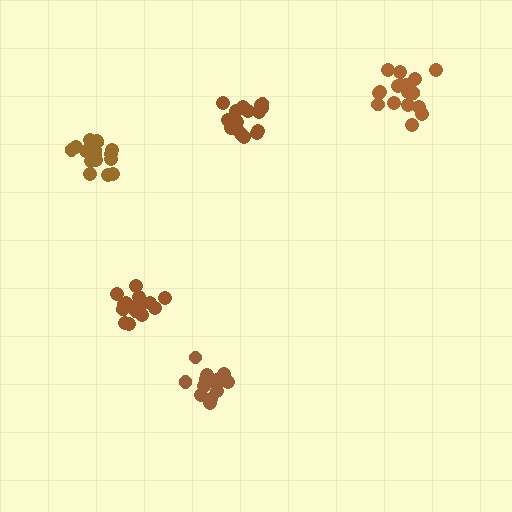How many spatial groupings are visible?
There are 5 spatial groupings.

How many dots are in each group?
Group 1: 17 dots, Group 2: 16 dots, Group 3: 17 dots, Group 4: 15 dots, Group 5: 17 dots (82 total).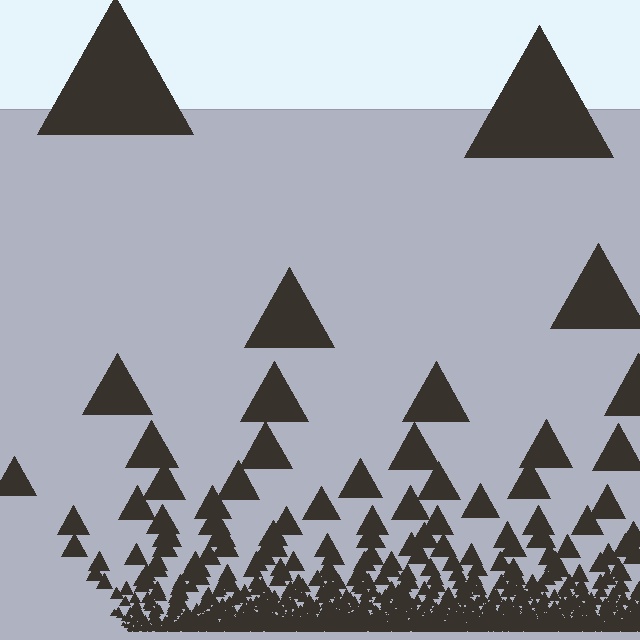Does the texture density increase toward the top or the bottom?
Density increases toward the bottom.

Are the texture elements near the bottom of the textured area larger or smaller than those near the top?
Smaller. The gradient is inverted — elements near the bottom are smaller and denser.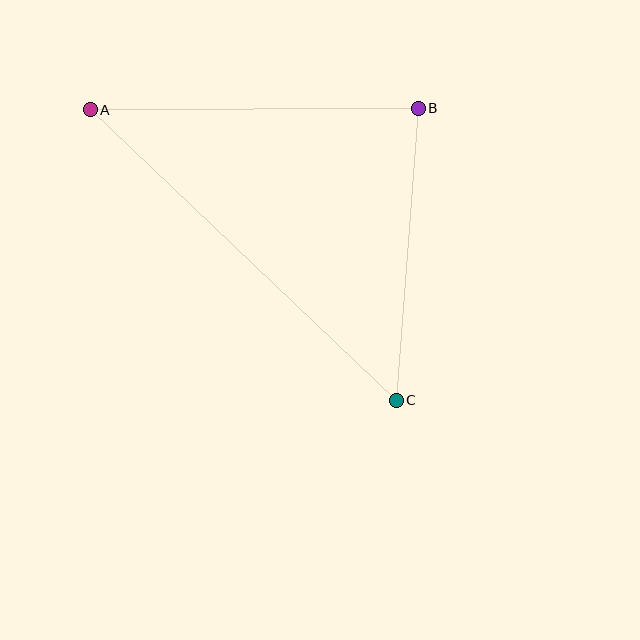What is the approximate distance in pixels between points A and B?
The distance between A and B is approximately 328 pixels.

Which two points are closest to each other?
Points B and C are closest to each other.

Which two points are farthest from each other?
Points A and C are farthest from each other.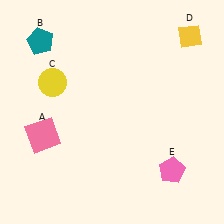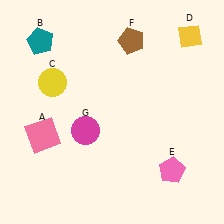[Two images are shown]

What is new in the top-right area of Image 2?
A brown pentagon (F) was added in the top-right area of Image 2.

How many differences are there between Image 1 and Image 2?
There are 2 differences between the two images.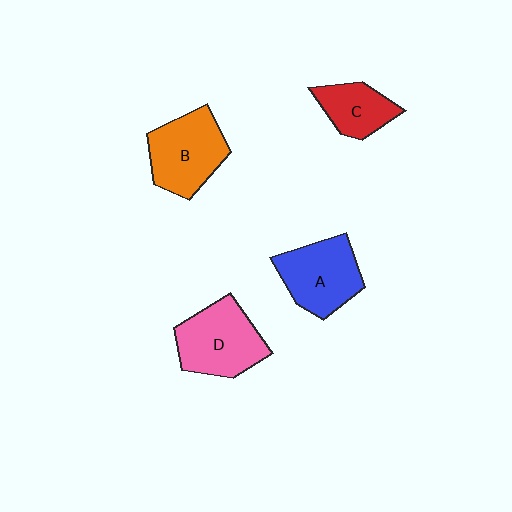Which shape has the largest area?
Shape D (pink).